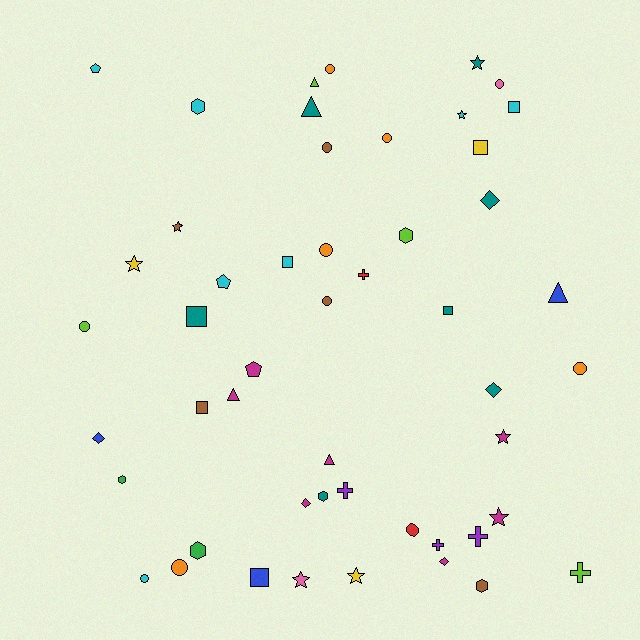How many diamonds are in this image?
There are 5 diamonds.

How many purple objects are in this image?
There are 3 purple objects.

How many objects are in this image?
There are 50 objects.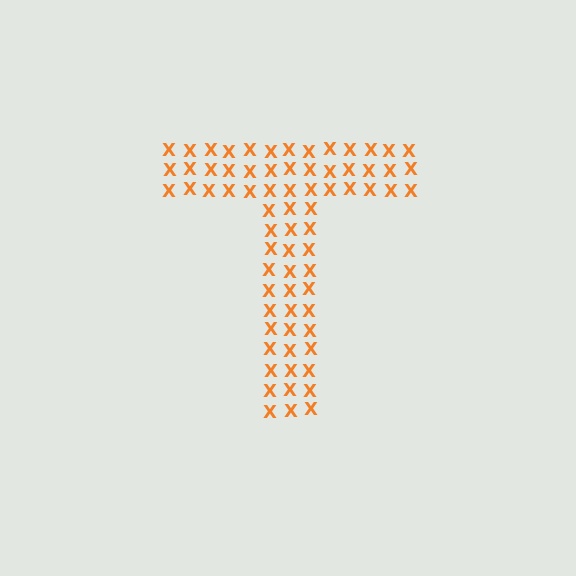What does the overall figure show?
The overall figure shows the letter T.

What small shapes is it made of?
It is made of small letter X's.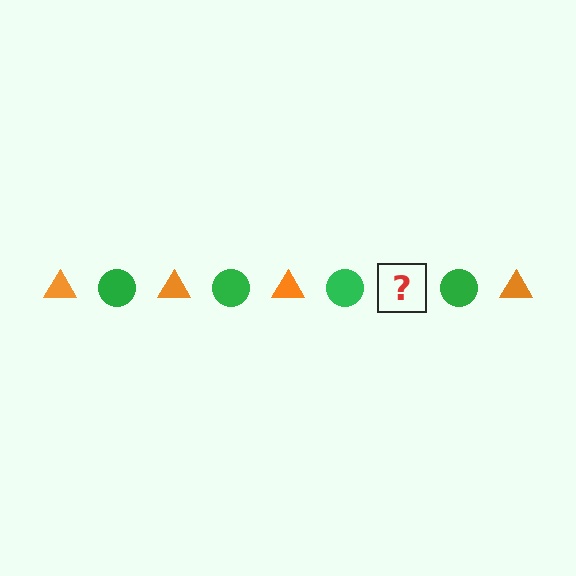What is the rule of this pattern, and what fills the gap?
The rule is that the pattern alternates between orange triangle and green circle. The gap should be filled with an orange triangle.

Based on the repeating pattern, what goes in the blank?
The blank should be an orange triangle.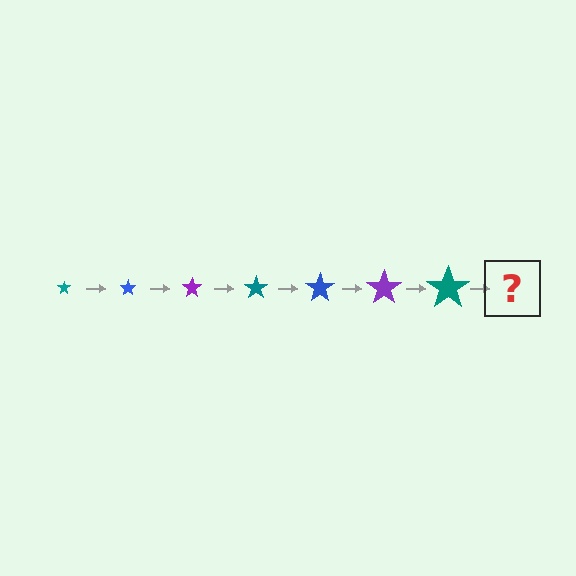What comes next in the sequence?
The next element should be a blue star, larger than the previous one.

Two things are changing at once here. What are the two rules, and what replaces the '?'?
The two rules are that the star grows larger each step and the color cycles through teal, blue, and purple. The '?' should be a blue star, larger than the previous one.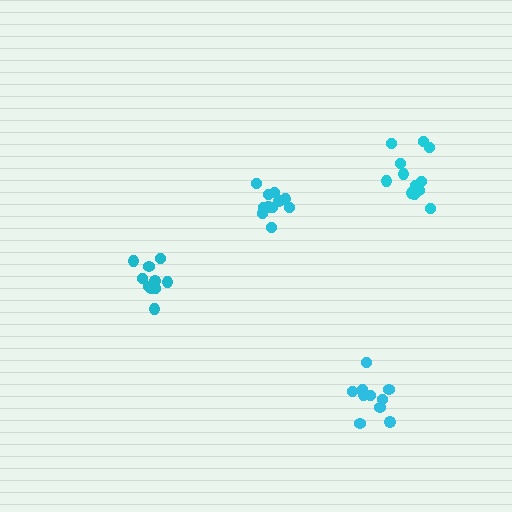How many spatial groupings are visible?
There are 4 spatial groupings.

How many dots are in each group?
Group 1: 12 dots, Group 2: 11 dots, Group 3: 10 dots, Group 4: 10 dots (43 total).